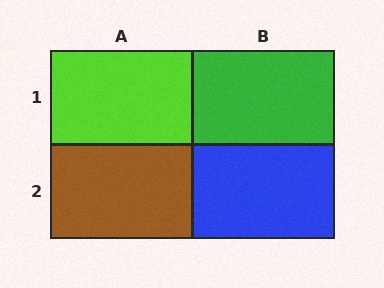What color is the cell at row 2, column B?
Blue.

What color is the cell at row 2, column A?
Brown.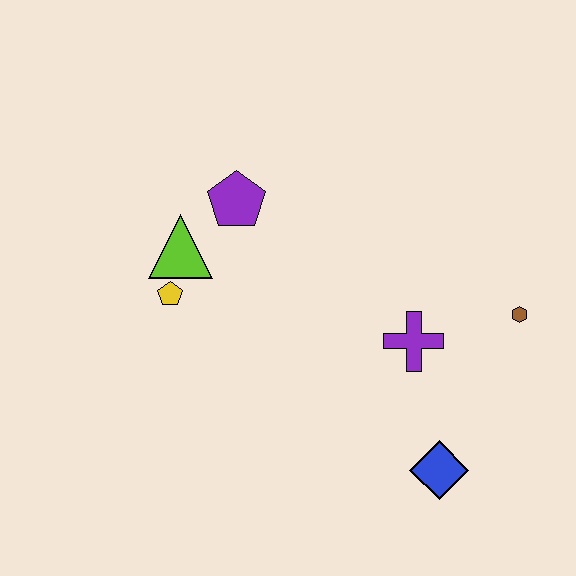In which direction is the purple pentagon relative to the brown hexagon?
The purple pentagon is to the left of the brown hexagon.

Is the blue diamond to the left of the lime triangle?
No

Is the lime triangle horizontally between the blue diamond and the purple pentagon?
No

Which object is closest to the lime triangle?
The yellow pentagon is closest to the lime triangle.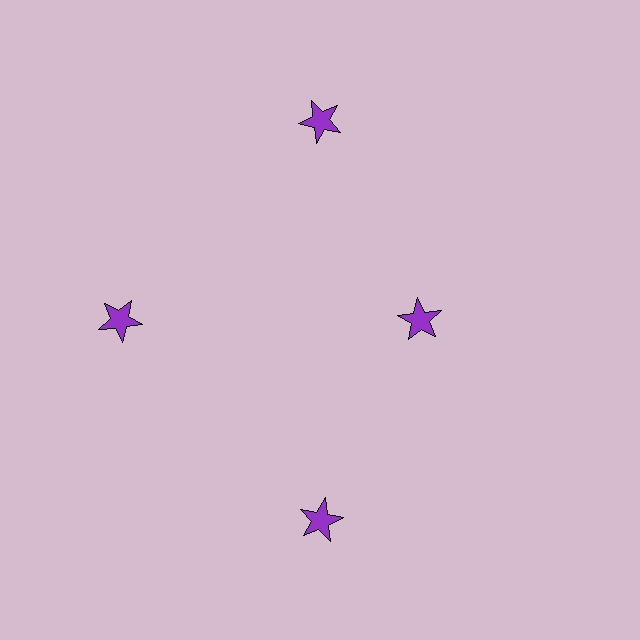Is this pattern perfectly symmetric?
No. The 4 purple stars are arranged in a ring, but one element near the 3 o'clock position is pulled inward toward the center, breaking the 4-fold rotational symmetry.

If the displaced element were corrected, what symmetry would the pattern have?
It would have 4-fold rotational symmetry — the pattern would map onto itself every 90 degrees.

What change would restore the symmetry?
The symmetry would be restored by moving it outward, back onto the ring so that all 4 stars sit at equal angles and equal distance from the center.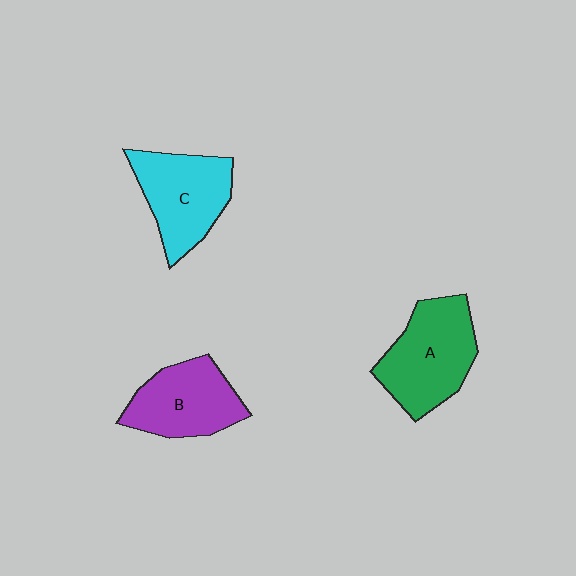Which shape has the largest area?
Shape A (green).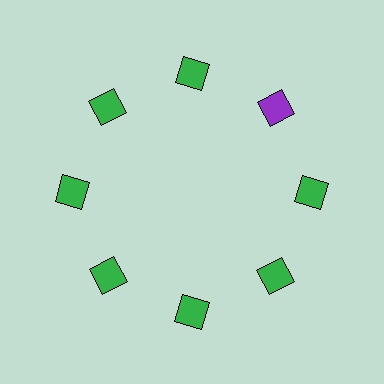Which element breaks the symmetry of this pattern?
The purple square at roughly the 2 o'clock position breaks the symmetry. All other shapes are green squares.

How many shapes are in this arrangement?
There are 8 shapes arranged in a ring pattern.